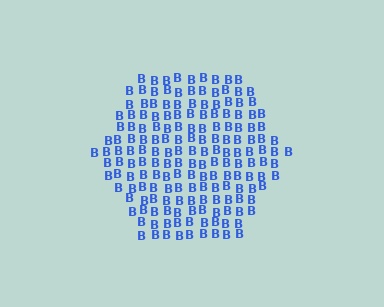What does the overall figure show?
The overall figure shows a hexagon.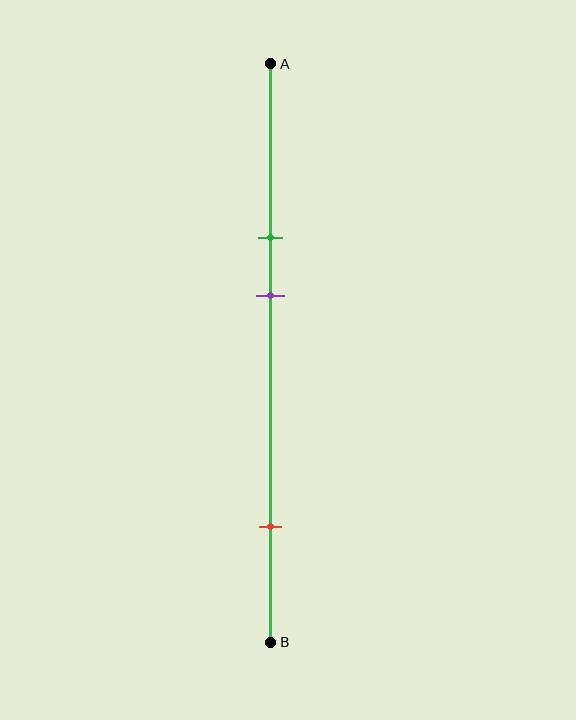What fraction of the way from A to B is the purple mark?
The purple mark is approximately 40% (0.4) of the way from A to B.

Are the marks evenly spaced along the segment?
No, the marks are not evenly spaced.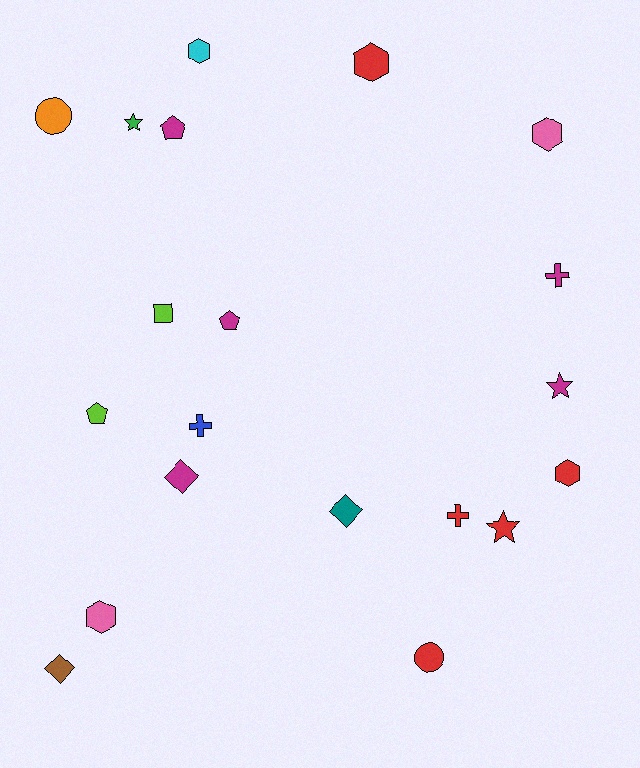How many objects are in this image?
There are 20 objects.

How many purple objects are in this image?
There are no purple objects.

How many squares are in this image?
There is 1 square.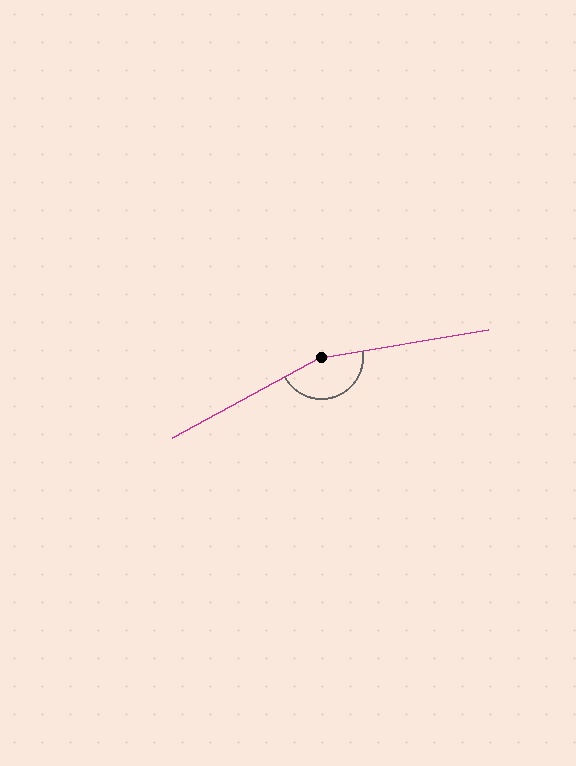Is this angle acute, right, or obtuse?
It is obtuse.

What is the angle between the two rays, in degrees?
Approximately 161 degrees.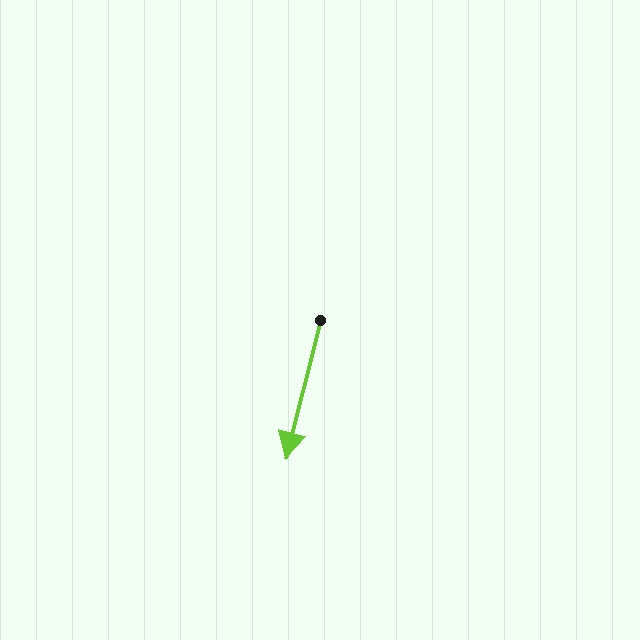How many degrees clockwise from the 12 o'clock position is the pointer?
Approximately 194 degrees.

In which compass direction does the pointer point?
South.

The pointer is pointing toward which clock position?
Roughly 6 o'clock.